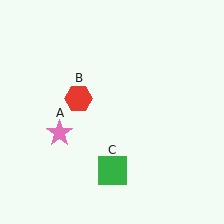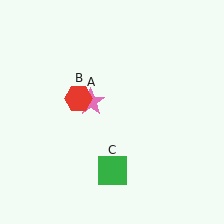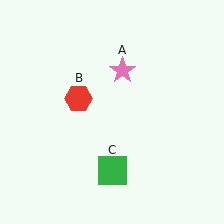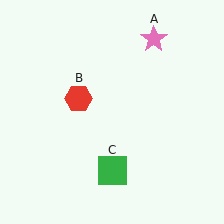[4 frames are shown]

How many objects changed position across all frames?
1 object changed position: pink star (object A).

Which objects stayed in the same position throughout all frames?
Red hexagon (object B) and green square (object C) remained stationary.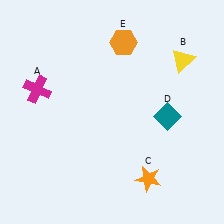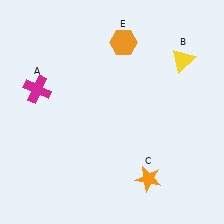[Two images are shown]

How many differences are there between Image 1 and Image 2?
There is 1 difference between the two images.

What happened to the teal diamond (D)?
The teal diamond (D) was removed in Image 2. It was in the bottom-right area of Image 1.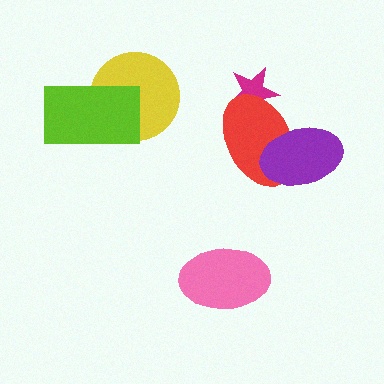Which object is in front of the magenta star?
The red ellipse is in front of the magenta star.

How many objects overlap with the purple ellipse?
1 object overlaps with the purple ellipse.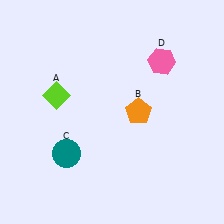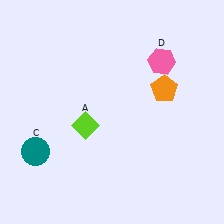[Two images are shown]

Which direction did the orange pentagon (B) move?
The orange pentagon (B) moved right.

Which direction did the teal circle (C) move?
The teal circle (C) moved left.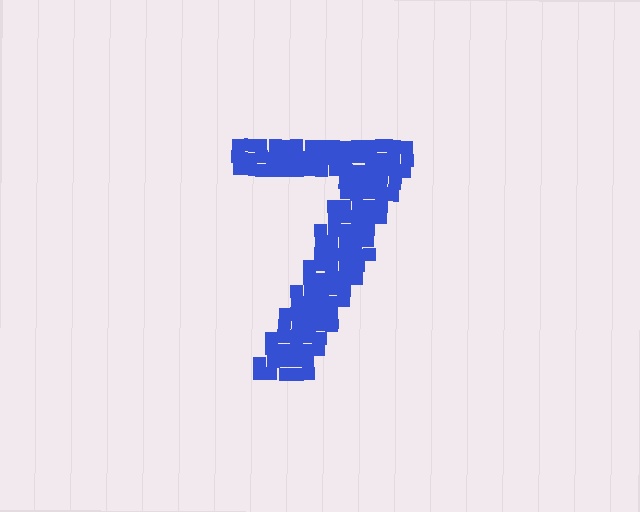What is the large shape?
The large shape is the digit 7.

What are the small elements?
The small elements are squares.